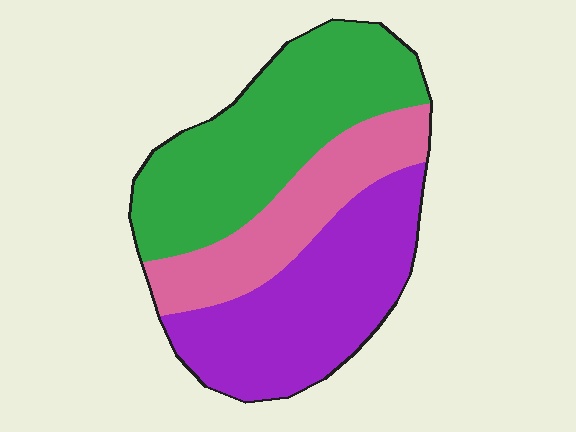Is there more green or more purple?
Green.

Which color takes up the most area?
Green, at roughly 40%.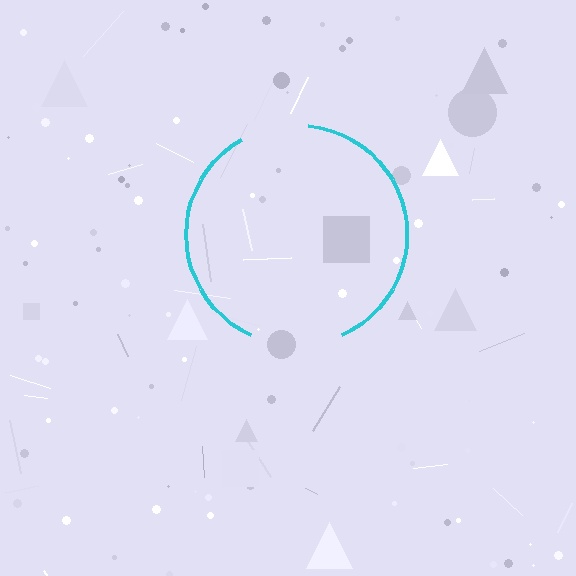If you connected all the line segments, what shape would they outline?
They would outline a circle.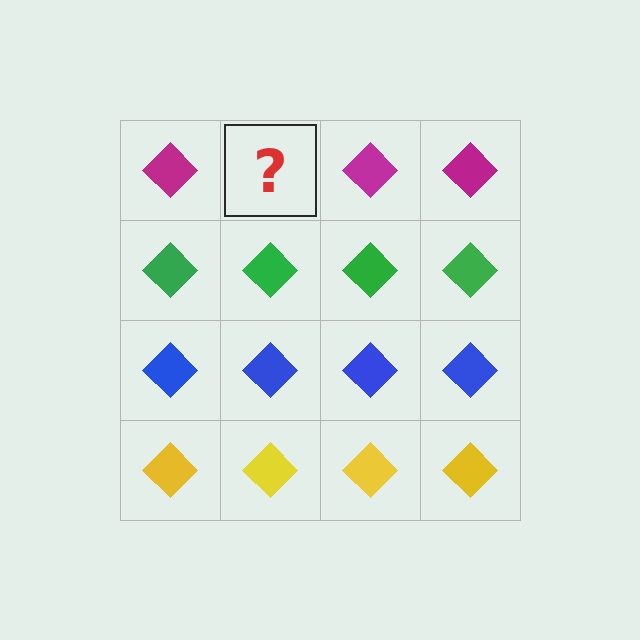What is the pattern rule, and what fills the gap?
The rule is that each row has a consistent color. The gap should be filled with a magenta diamond.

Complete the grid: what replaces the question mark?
The question mark should be replaced with a magenta diamond.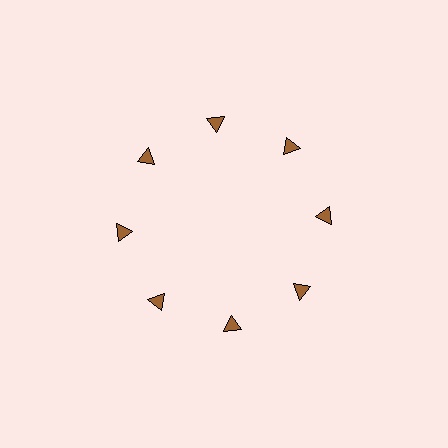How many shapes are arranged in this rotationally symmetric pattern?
There are 8 shapes, arranged in 8 groups of 1.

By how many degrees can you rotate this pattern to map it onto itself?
The pattern maps onto itself every 45 degrees of rotation.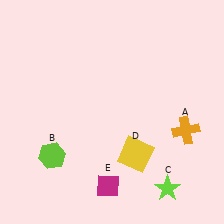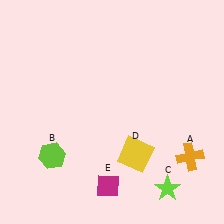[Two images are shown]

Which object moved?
The orange cross (A) moved down.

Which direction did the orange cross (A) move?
The orange cross (A) moved down.